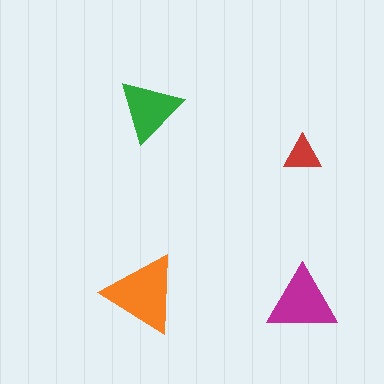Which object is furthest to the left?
The orange triangle is leftmost.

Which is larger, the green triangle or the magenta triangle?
The magenta one.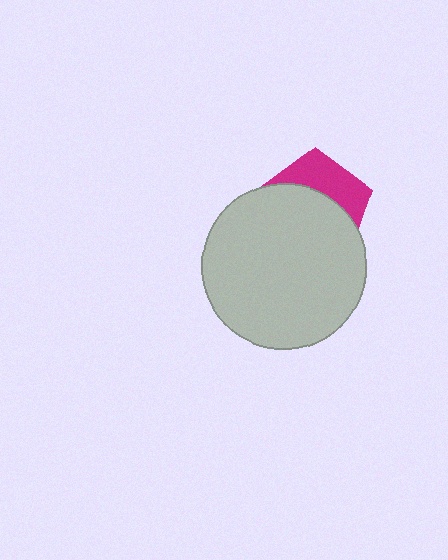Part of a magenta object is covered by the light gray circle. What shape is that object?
It is a pentagon.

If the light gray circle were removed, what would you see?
You would see the complete magenta pentagon.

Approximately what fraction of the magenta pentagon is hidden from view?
Roughly 63% of the magenta pentagon is hidden behind the light gray circle.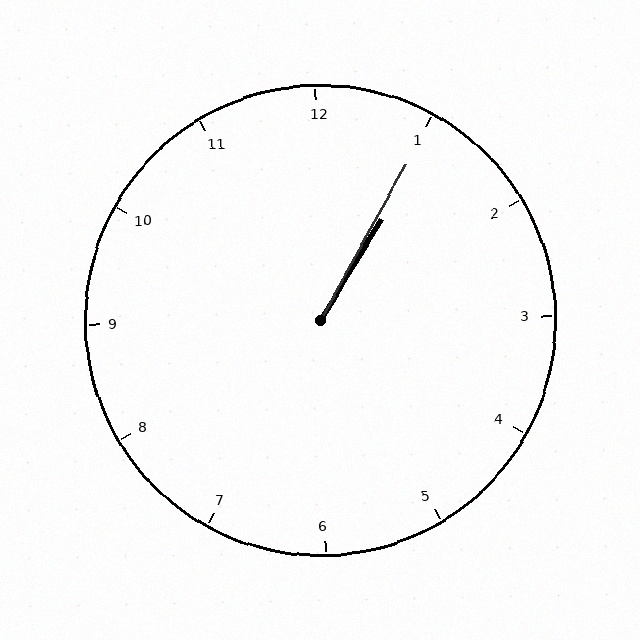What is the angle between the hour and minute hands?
Approximately 2 degrees.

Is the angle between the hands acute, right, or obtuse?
It is acute.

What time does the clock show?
1:05.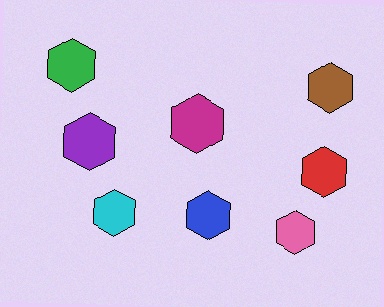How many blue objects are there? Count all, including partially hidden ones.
There is 1 blue object.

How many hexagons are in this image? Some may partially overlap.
There are 8 hexagons.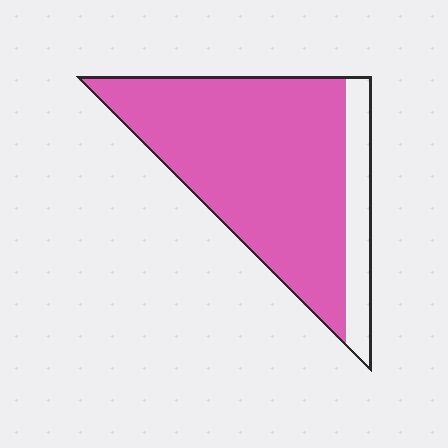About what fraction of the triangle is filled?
About five sixths (5/6).